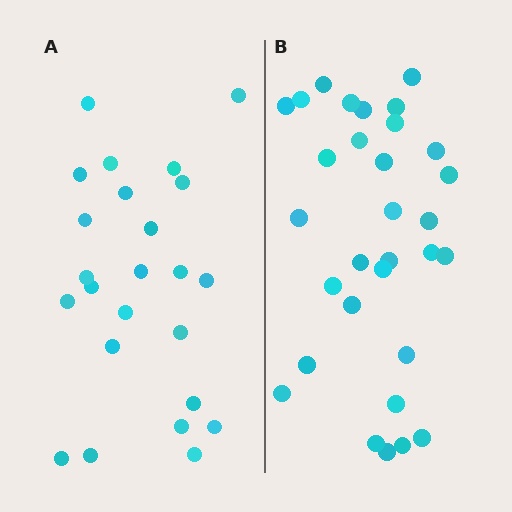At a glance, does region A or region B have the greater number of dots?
Region B (the right region) has more dots.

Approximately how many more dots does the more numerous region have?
Region B has roughly 8 or so more dots than region A.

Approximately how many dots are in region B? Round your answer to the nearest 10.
About 30 dots. (The exact count is 31, which rounds to 30.)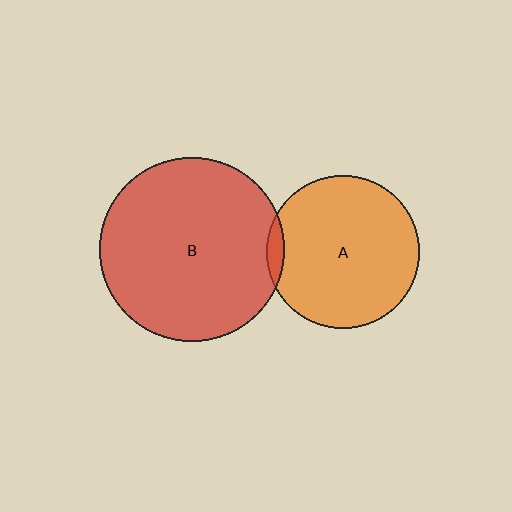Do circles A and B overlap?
Yes.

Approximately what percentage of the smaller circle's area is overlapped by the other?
Approximately 5%.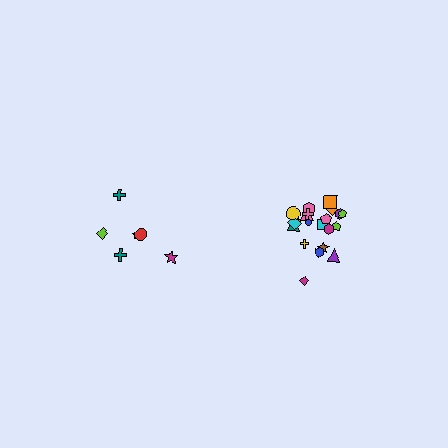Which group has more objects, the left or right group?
The right group.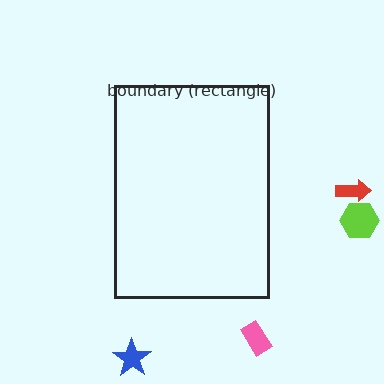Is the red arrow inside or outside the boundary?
Outside.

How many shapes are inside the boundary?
0 inside, 4 outside.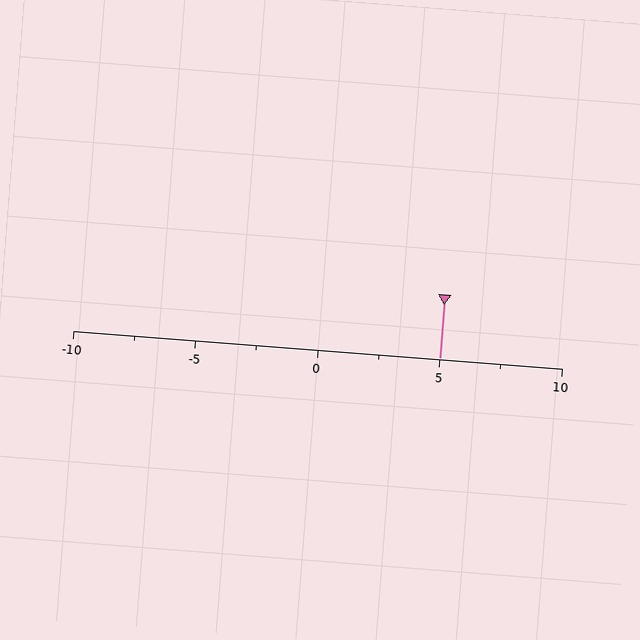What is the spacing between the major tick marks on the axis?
The major ticks are spaced 5 apart.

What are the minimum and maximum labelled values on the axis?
The axis runs from -10 to 10.